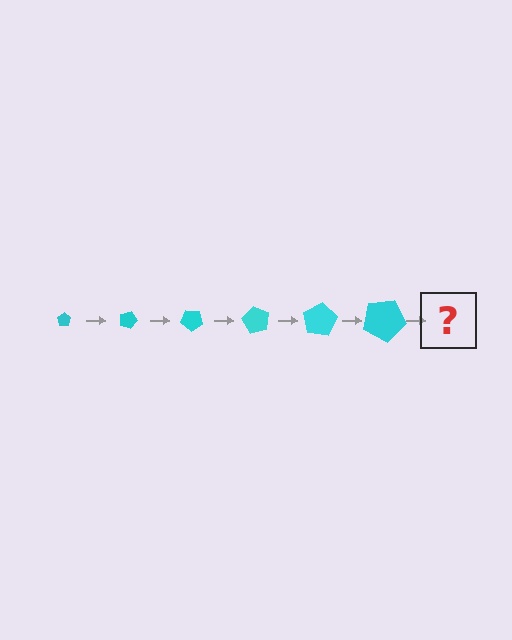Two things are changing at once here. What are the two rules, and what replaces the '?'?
The two rules are that the pentagon grows larger each step and it rotates 20 degrees each step. The '?' should be a pentagon, larger than the previous one and rotated 120 degrees from the start.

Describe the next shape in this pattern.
It should be a pentagon, larger than the previous one and rotated 120 degrees from the start.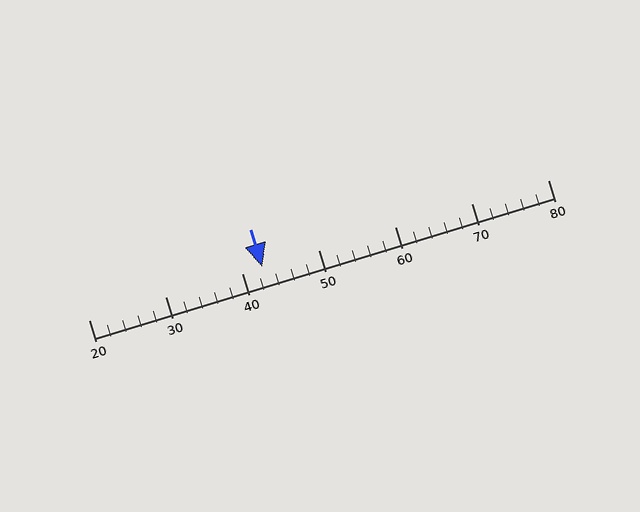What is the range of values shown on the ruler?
The ruler shows values from 20 to 80.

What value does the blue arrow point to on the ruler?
The blue arrow points to approximately 43.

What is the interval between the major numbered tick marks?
The major tick marks are spaced 10 units apart.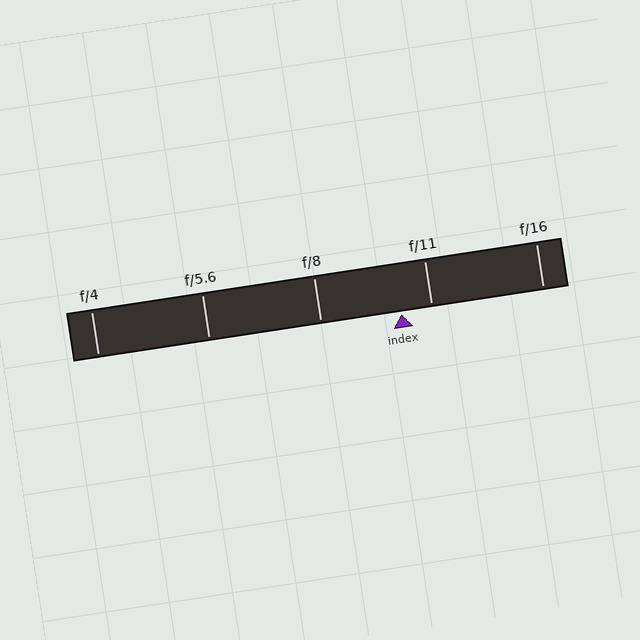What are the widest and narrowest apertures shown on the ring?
The widest aperture shown is f/4 and the narrowest is f/16.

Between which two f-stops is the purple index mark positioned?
The index mark is between f/8 and f/11.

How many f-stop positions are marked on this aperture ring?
There are 5 f-stop positions marked.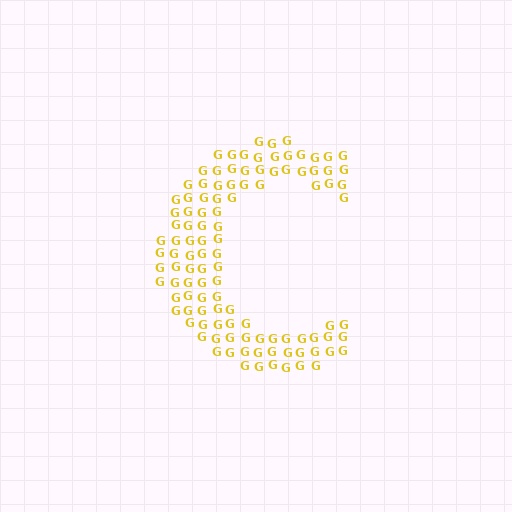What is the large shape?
The large shape is the letter C.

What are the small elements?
The small elements are letter G's.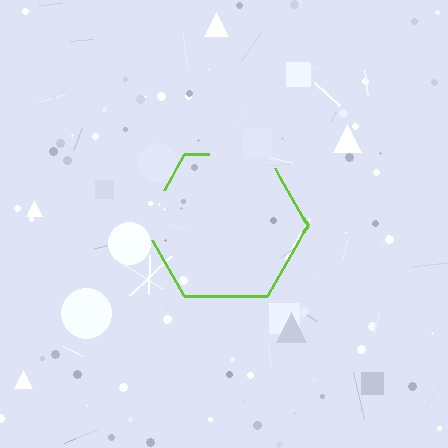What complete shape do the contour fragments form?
The contour fragments form a hexagon.